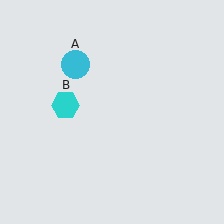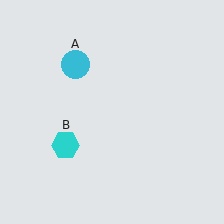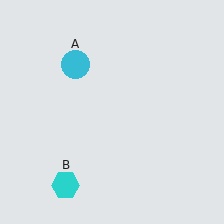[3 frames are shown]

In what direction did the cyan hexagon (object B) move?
The cyan hexagon (object B) moved down.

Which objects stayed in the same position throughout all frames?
Cyan circle (object A) remained stationary.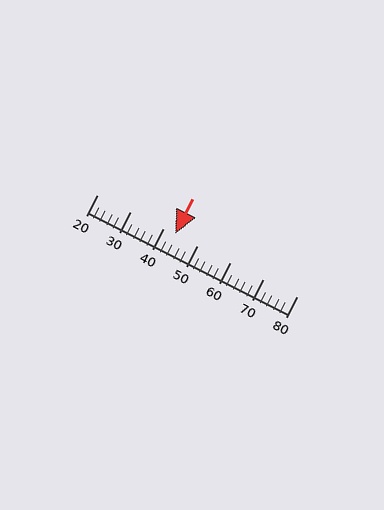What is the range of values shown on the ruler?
The ruler shows values from 20 to 80.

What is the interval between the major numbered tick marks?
The major tick marks are spaced 10 units apart.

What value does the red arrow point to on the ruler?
The red arrow points to approximately 44.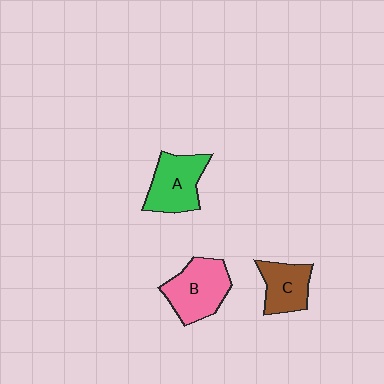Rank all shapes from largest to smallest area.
From largest to smallest: B (pink), A (green), C (brown).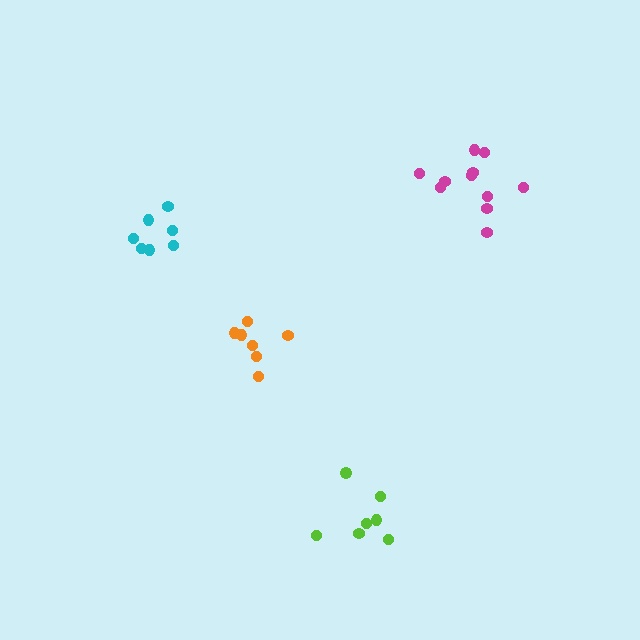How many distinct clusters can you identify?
There are 4 distinct clusters.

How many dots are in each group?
Group 1: 7 dots, Group 2: 7 dots, Group 3: 7 dots, Group 4: 11 dots (32 total).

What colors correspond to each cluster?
The clusters are colored: orange, lime, cyan, magenta.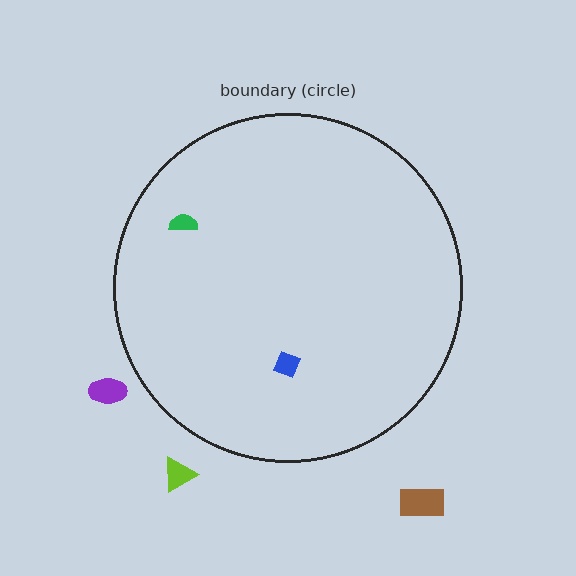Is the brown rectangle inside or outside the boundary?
Outside.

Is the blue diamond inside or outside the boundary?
Inside.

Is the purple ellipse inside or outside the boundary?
Outside.